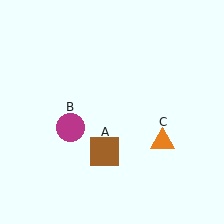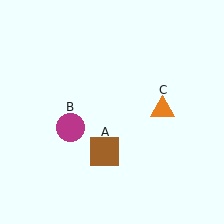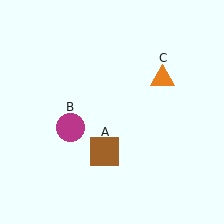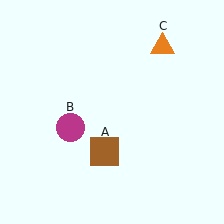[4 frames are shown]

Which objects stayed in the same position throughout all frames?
Brown square (object A) and magenta circle (object B) remained stationary.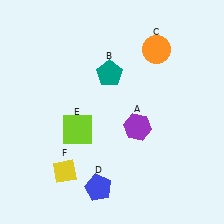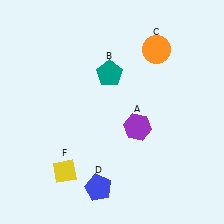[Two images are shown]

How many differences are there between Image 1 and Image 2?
There is 1 difference between the two images.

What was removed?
The lime square (E) was removed in Image 2.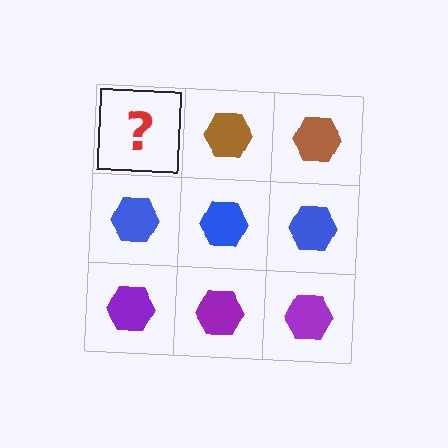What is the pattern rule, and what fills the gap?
The rule is that each row has a consistent color. The gap should be filled with a brown hexagon.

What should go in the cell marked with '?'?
The missing cell should contain a brown hexagon.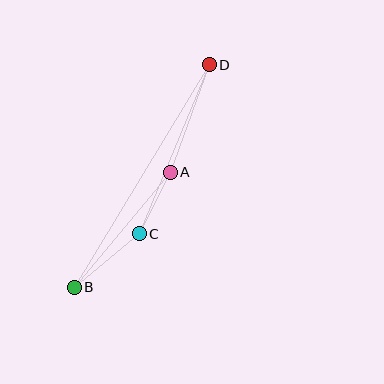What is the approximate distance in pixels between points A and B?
The distance between A and B is approximately 149 pixels.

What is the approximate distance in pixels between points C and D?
The distance between C and D is approximately 183 pixels.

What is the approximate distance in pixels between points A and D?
The distance between A and D is approximately 115 pixels.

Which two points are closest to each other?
Points A and C are closest to each other.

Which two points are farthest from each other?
Points B and D are farthest from each other.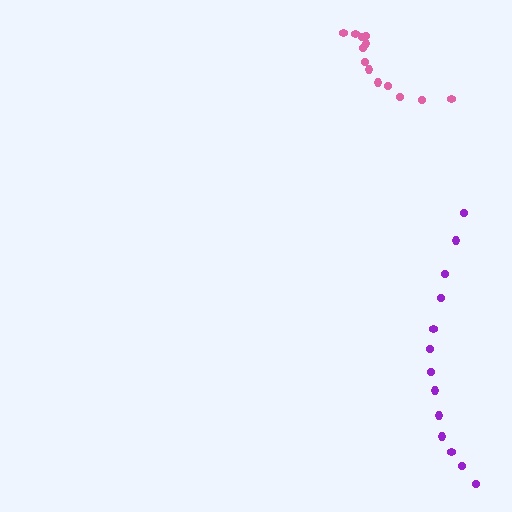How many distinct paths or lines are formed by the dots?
There are 2 distinct paths.